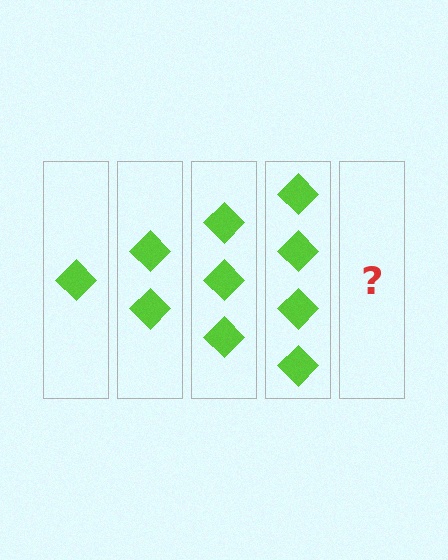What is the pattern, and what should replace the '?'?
The pattern is that each step adds one more diamond. The '?' should be 5 diamonds.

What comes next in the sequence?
The next element should be 5 diamonds.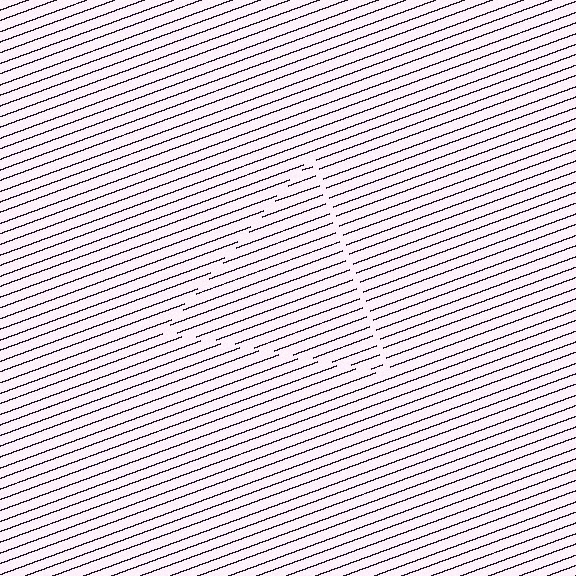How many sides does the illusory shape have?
3 sides — the line-ends trace a triangle.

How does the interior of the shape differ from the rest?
The interior of the shape contains the same grating, shifted by half a period — the contour is defined by the phase discontinuity where line-ends from the inner and outer gratings abut.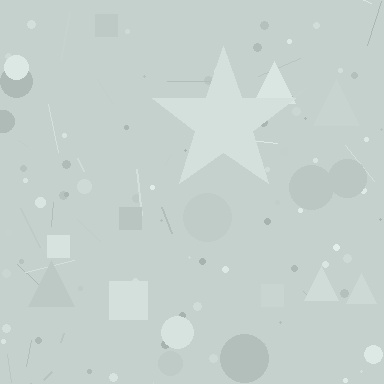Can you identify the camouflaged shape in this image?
The camouflaged shape is a star.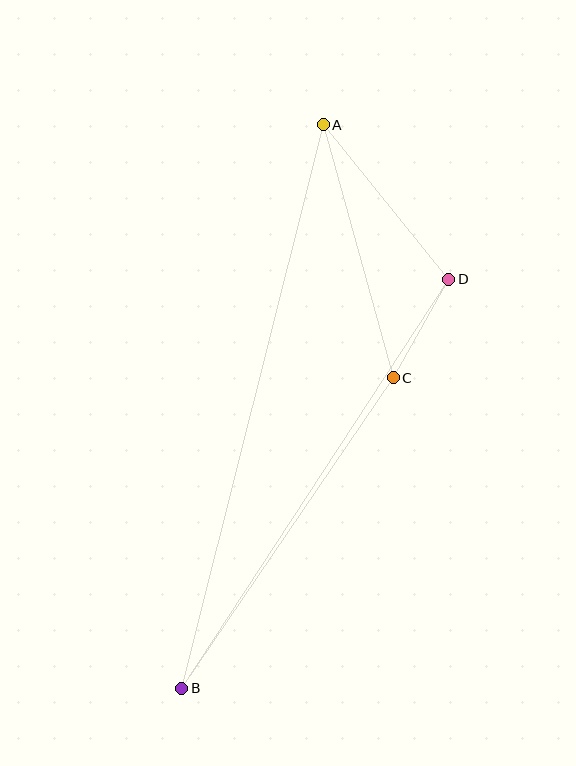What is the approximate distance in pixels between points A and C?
The distance between A and C is approximately 263 pixels.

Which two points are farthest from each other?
Points A and B are farthest from each other.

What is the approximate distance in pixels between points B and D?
The distance between B and D is approximately 489 pixels.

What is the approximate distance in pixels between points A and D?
The distance between A and D is approximately 199 pixels.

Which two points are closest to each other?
Points C and D are closest to each other.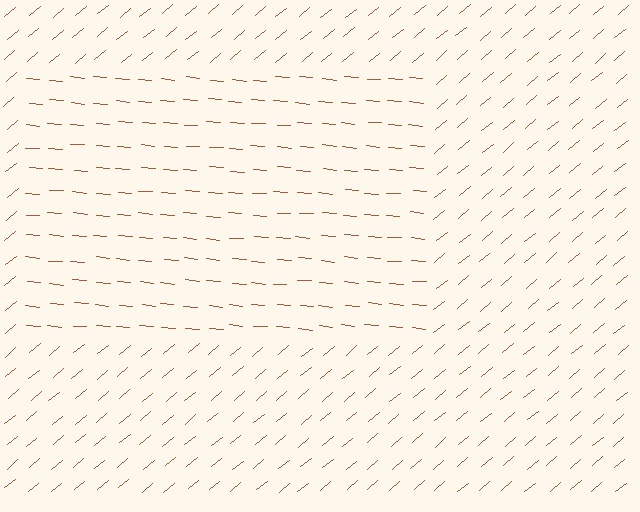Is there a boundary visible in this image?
Yes, there is a texture boundary formed by a change in line orientation.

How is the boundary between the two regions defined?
The boundary is defined purely by a change in line orientation (approximately 45 degrees difference). All lines are the same color and thickness.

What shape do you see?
I see a rectangle.